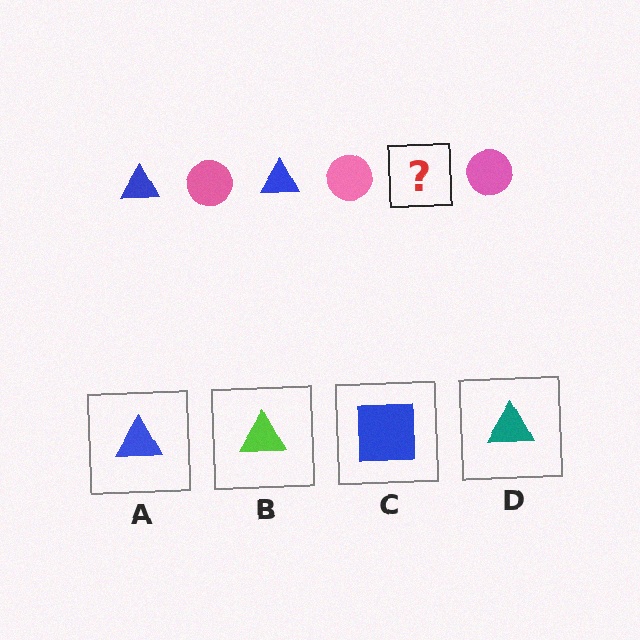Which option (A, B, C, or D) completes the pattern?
A.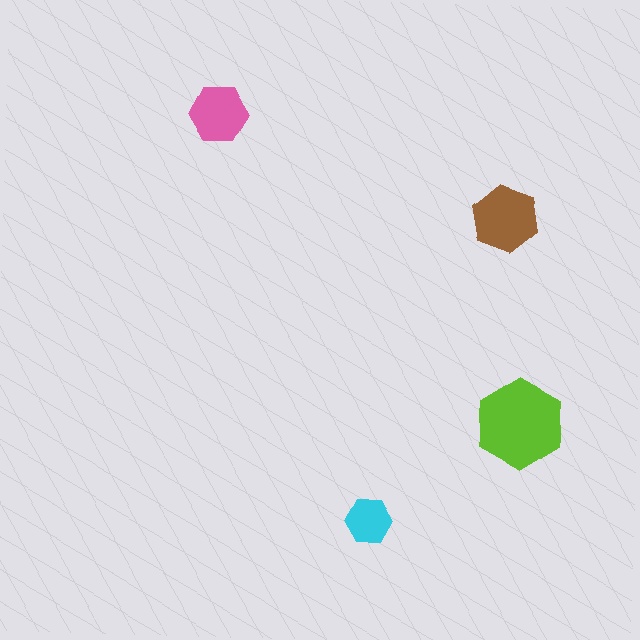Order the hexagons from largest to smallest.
the lime one, the brown one, the pink one, the cyan one.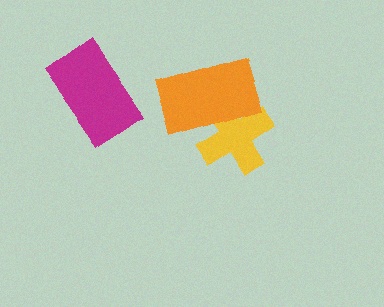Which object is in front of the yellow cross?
The orange rectangle is in front of the yellow cross.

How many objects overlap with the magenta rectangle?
0 objects overlap with the magenta rectangle.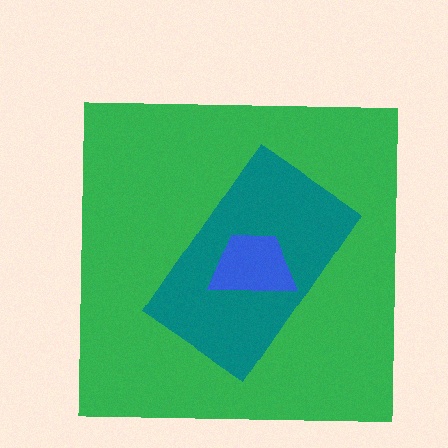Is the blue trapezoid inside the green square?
Yes.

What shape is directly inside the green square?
The teal rectangle.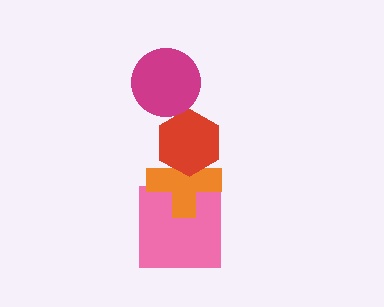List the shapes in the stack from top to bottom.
From top to bottom: the magenta circle, the red hexagon, the orange cross, the pink square.